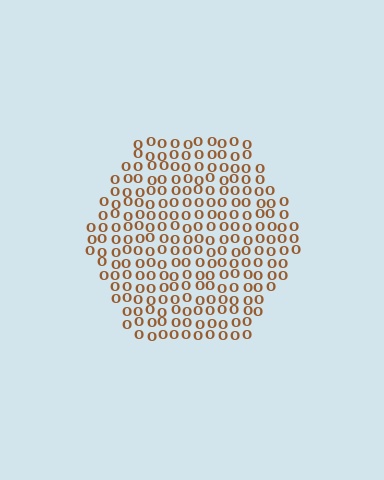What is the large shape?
The large shape is a hexagon.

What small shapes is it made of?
It is made of small letter O's.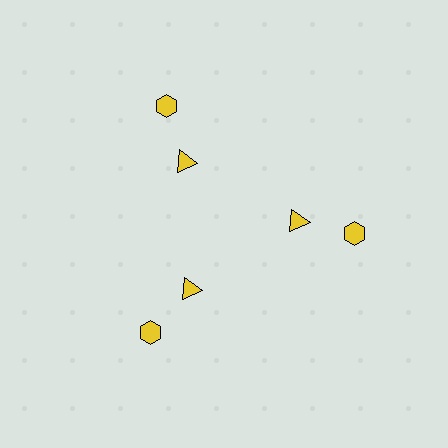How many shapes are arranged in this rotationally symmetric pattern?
There are 6 shapes, arranged in 3 groups of 2.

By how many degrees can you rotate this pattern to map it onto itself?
The pattern maps onto itself every 120 degrees of rotation.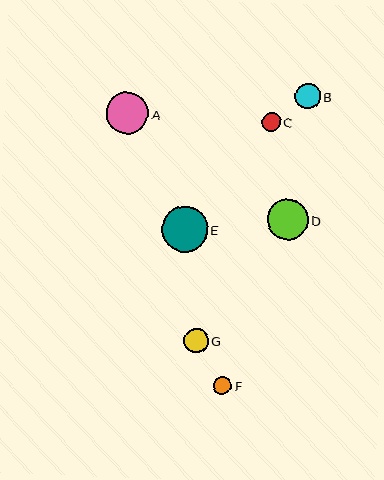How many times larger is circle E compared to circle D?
Circle E is approximately 1.1 times the size of circle D.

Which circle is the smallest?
Circle F is the smallest with a size of approximately 18 pixels.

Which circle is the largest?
Circle E is the largest with a size of approximately 46 pixels.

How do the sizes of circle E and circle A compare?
Circle E and circle A are approximately the same size.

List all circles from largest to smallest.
From largest to smallest: E, A, D, B, G, C, F.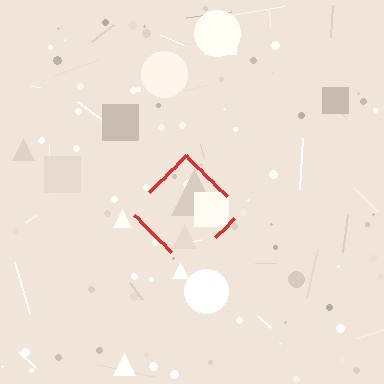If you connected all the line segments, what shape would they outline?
They would outline a diamond.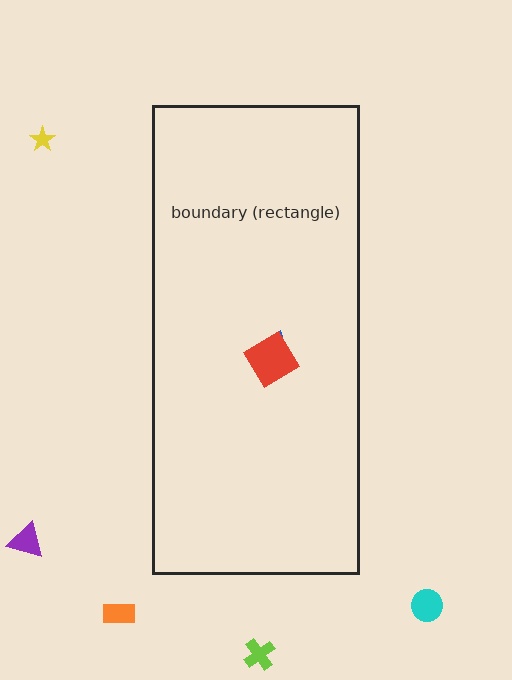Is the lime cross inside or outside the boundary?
Outside.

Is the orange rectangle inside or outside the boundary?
Outside.